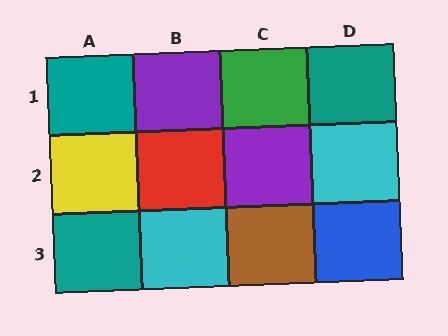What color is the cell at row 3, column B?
Cyan.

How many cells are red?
1 cell is red.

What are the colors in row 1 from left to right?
Teal, purple, green, teal.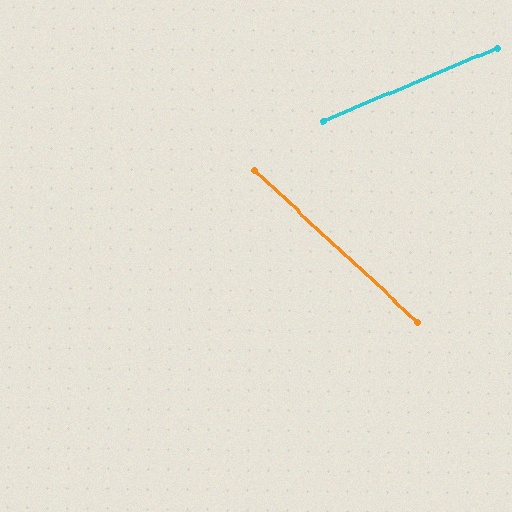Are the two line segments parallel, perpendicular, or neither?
Neither parallel nor perpendicular — they differ by about 66°.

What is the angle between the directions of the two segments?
Approximately 66 degrees.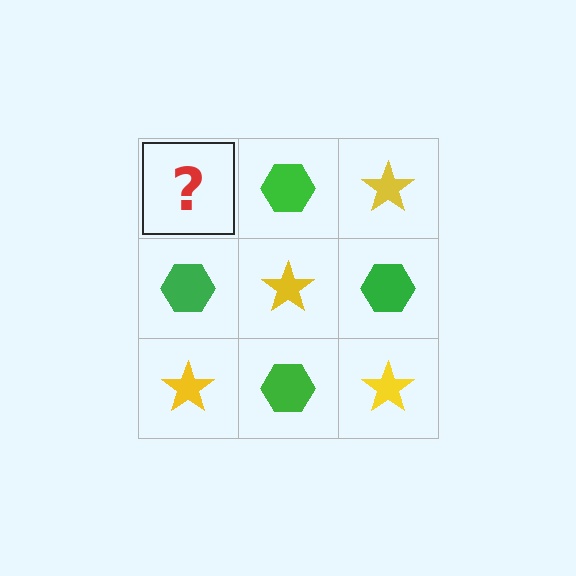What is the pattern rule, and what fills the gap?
The rule is that it alternates yellow star and green hexagon in a checkerboard pattern. The gap should be filled with a yellow star.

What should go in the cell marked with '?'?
The missing cell should contain a yellow star.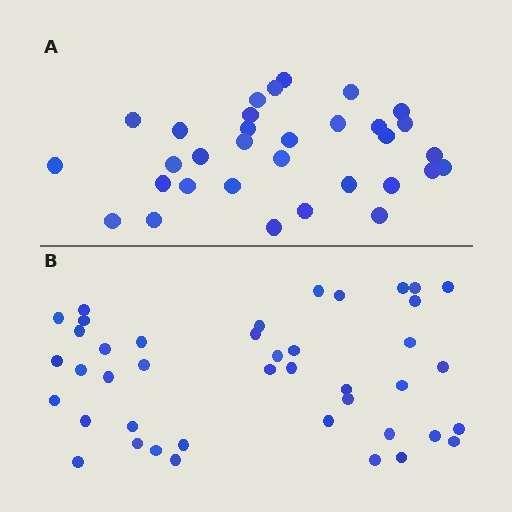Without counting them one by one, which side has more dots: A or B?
Region B (the bottom region) has more dots.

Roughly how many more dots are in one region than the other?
Region B has roughly 10 or so more dots than region A.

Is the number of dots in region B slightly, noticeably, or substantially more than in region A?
Region B has noticeably more, but not dramatically so. The ratio is roughly 1.3 to 1.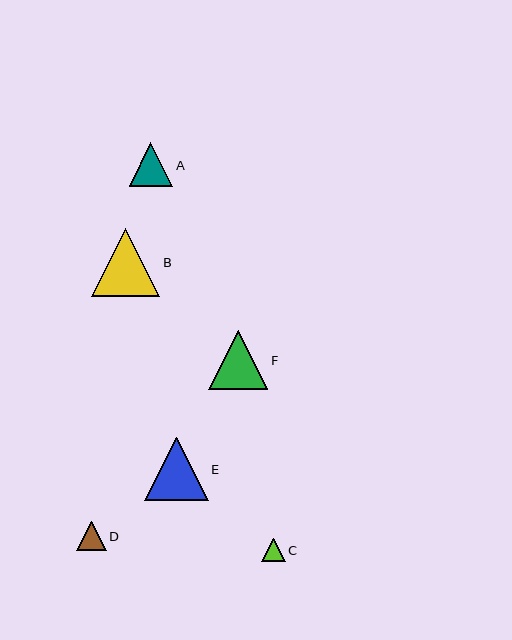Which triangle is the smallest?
Triangle C is the smallest with a size of approximately 23 pixels.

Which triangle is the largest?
Triangle B is the largest with a size of approximately 68 pixels.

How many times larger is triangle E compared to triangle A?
Triangle E is approximately 1.4 times the size of triangle A.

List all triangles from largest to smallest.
From largest to smallest: B, E, F, A, D, C.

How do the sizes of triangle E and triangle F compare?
Triangle E and triangle F are approximately the same size.